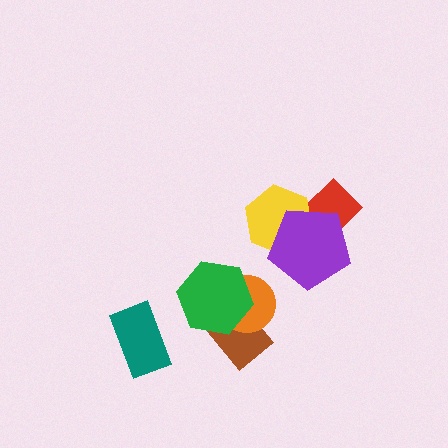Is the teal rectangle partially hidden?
No, no other shape covers it.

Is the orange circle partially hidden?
Yes, it is partially covered by another shape.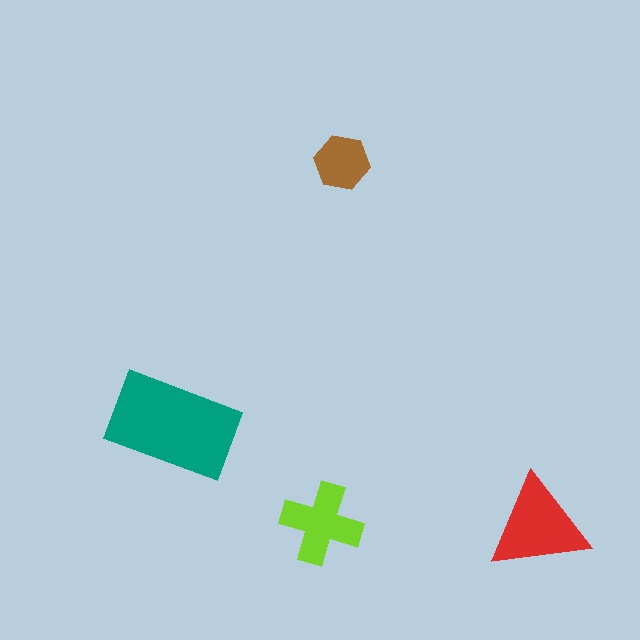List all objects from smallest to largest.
The brown hexagon, the lime cross, the red triangle, the teal rectangle.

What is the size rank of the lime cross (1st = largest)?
3rd.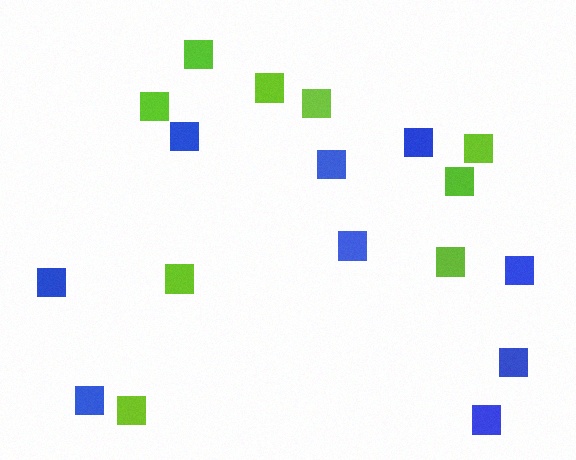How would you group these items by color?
There are 2 groups: one group of lime squares (9) and one group of blue squares (9).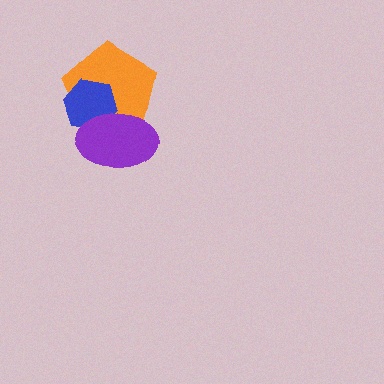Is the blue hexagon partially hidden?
Yes, it is partially covered by another shape.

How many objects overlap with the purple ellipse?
2 objects overlap with the purple ellipse.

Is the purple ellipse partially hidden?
No, no other shape covers it.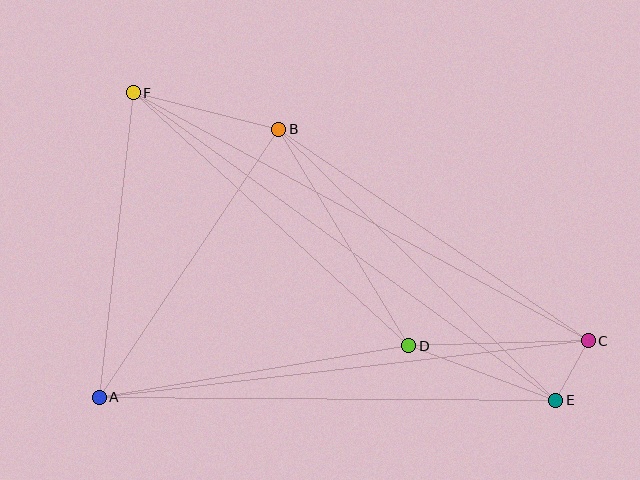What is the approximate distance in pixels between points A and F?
The distance between A and F is approximately 307 pixels.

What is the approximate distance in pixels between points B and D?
The distance between B and D is approximately 252 pixels.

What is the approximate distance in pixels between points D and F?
The distance between D and F is approximately 374 pixels.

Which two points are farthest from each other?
Points E and F are farthest from each other.